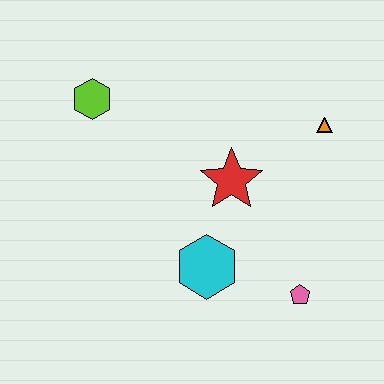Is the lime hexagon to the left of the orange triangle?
Yes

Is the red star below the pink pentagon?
No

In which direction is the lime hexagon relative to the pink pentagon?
The lime hexagon is to the left of the pink pentagon.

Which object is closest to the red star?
The cyan hexagon is closest to the red star.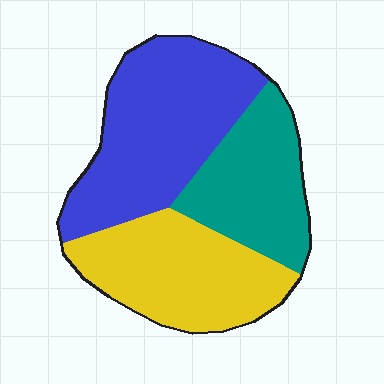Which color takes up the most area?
Blue, at roughly 40%.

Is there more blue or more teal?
Blue.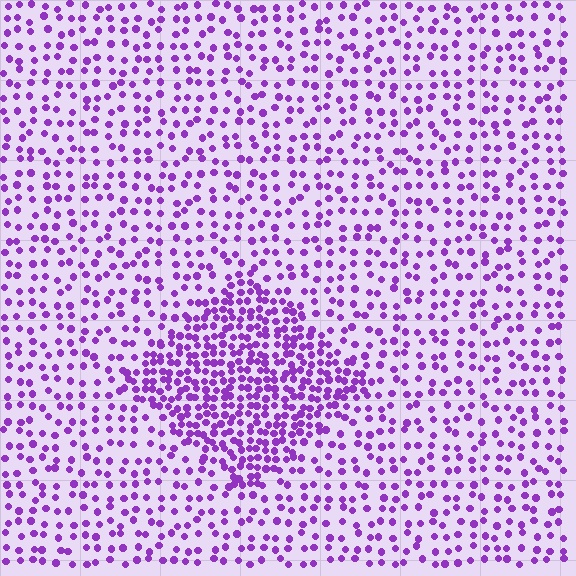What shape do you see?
I see a diamond.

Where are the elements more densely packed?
The elements are more densely packed inside the diamond boundary.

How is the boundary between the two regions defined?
The boundary is defined by a change in element density (approximately 2.2x ratio). All elements are the same color, size, and shape.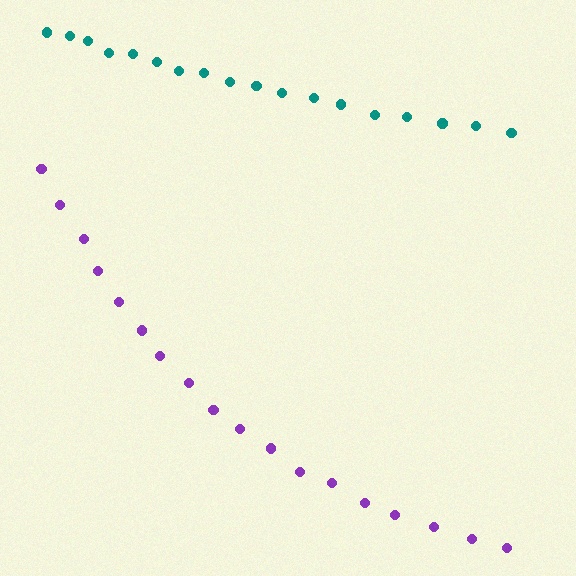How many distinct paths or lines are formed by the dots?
There are 2 distinct paths.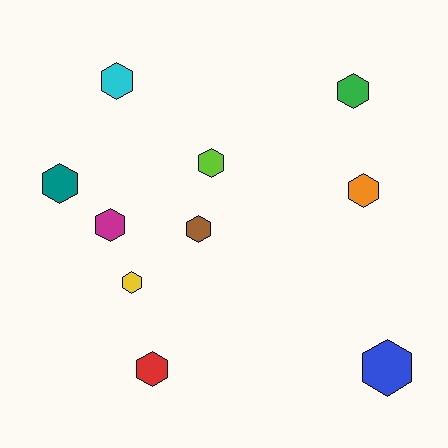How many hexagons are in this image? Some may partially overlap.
There are 10 hexagons.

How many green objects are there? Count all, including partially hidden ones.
There is 1 green object.